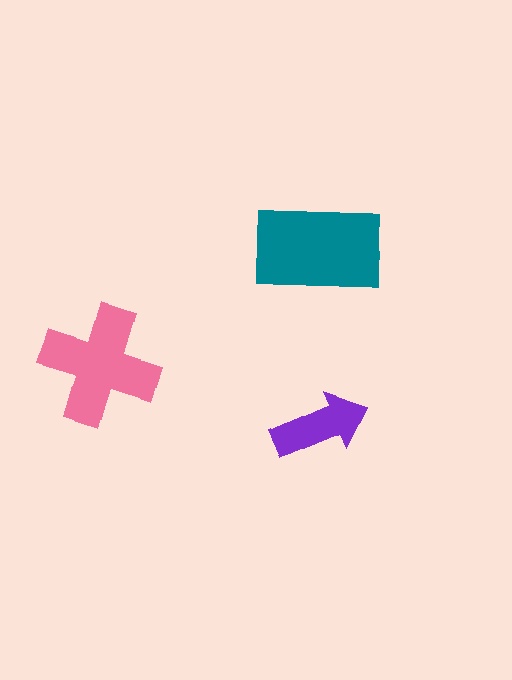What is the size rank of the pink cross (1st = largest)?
2nd.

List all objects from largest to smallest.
The teal rectangle, the pink cross, the purple arrow.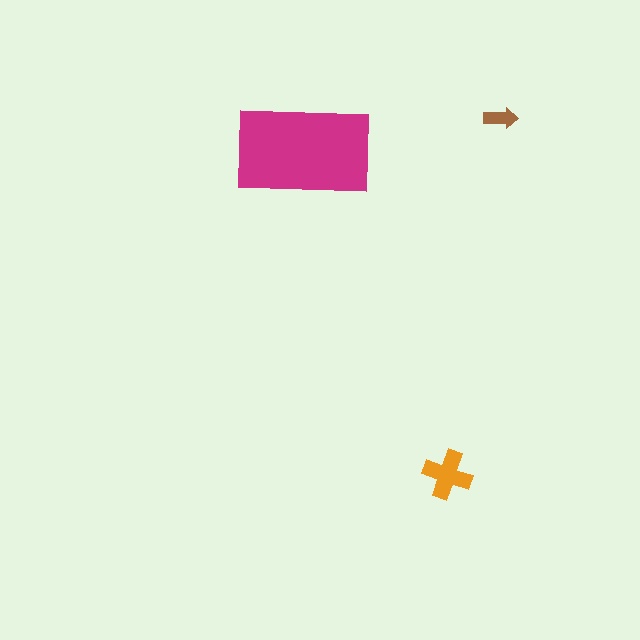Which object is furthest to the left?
The magenta rectangle is leftmost.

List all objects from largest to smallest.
The magenta rectangle, the orange cross, the brown arrow.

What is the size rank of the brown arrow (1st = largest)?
3rd.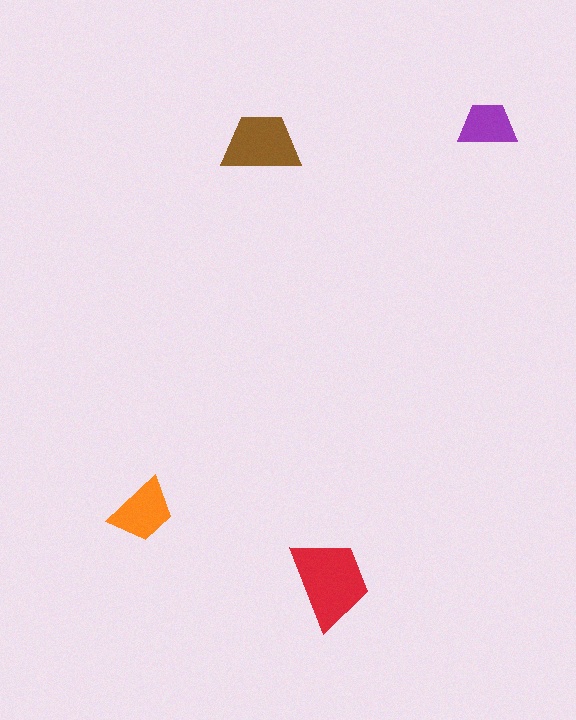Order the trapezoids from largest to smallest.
the red one, the brown one, the orange one, the purple one.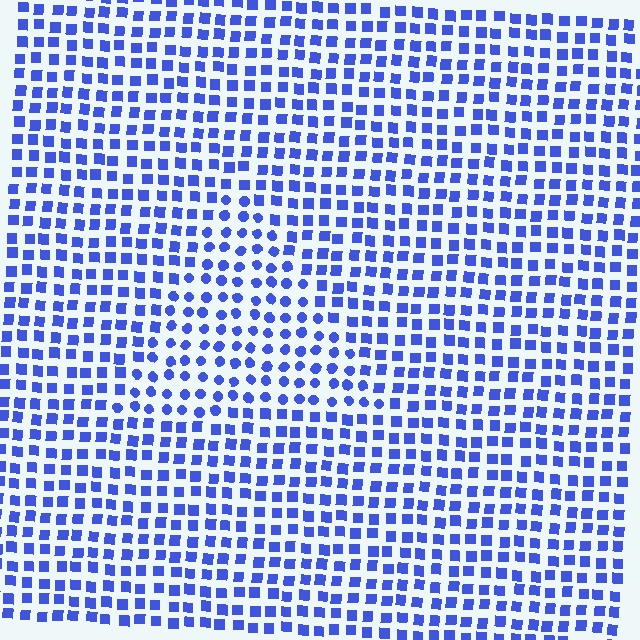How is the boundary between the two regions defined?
The boundary is defined by a change in element shape: circles inside vs. squares outside. All elements share the same color and spacing.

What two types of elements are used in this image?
The image uses circles inside the triangle region and squares outside it.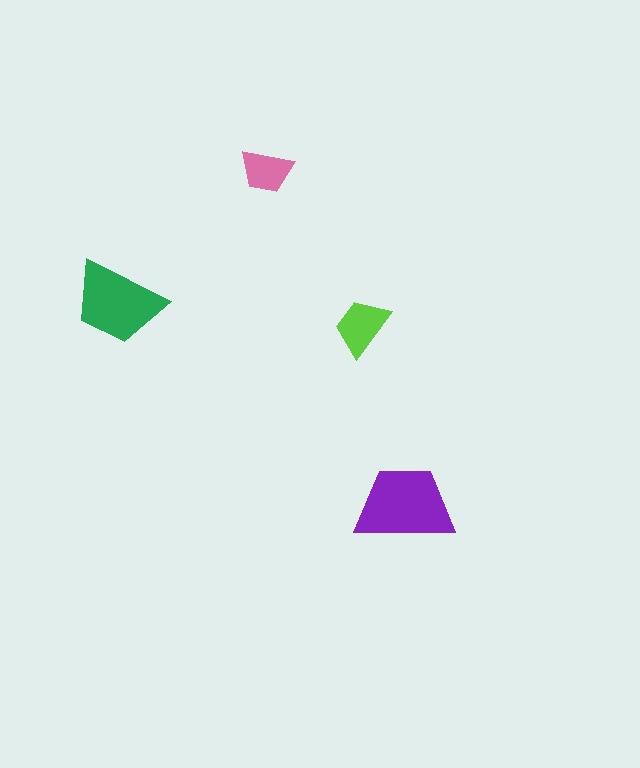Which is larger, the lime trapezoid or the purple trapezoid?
The purple one.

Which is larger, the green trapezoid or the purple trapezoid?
The purple one.